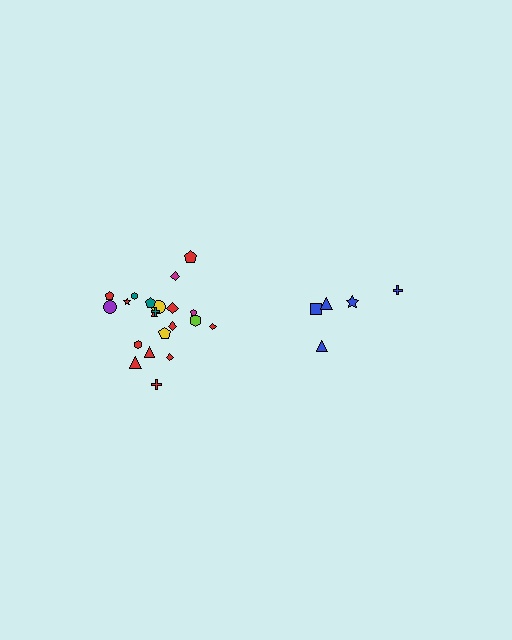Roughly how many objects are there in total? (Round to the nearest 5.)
Roughly 25 objects in total.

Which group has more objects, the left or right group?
The left group.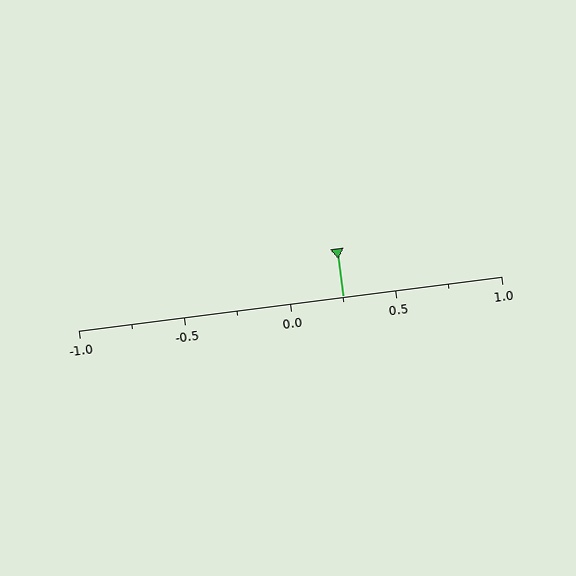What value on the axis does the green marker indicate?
The marker indicates approximately 0.25.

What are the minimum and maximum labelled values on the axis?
The axis runs from -1.0 to 1.0.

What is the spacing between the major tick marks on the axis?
The major ticks are spaced 0.5 apart.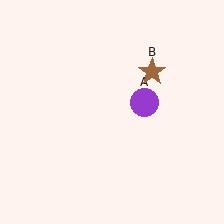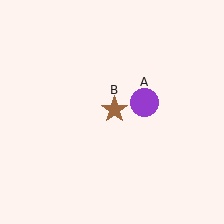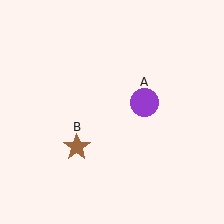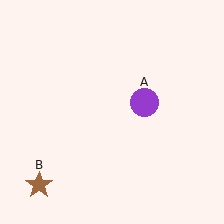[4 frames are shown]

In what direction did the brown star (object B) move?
The brown star (object B) moved down and to the left.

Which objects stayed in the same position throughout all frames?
Purple circle (object A) remained stationary.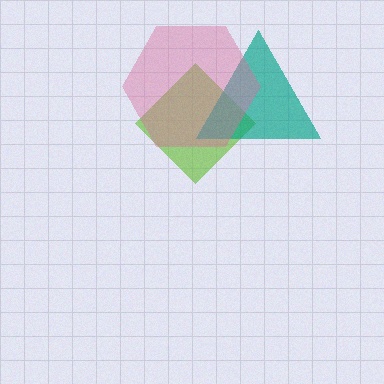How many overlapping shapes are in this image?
There are 3 overlapping shapes in the image.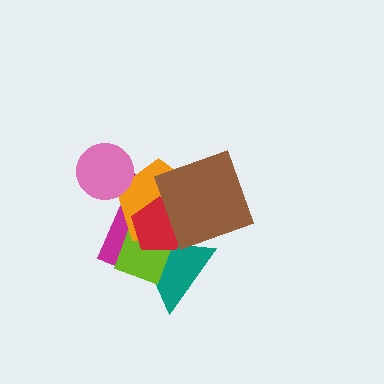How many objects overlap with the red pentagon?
5 objects overlap with the red pentagon.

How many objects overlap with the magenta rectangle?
6 objects overlap with the magenta rectangle.